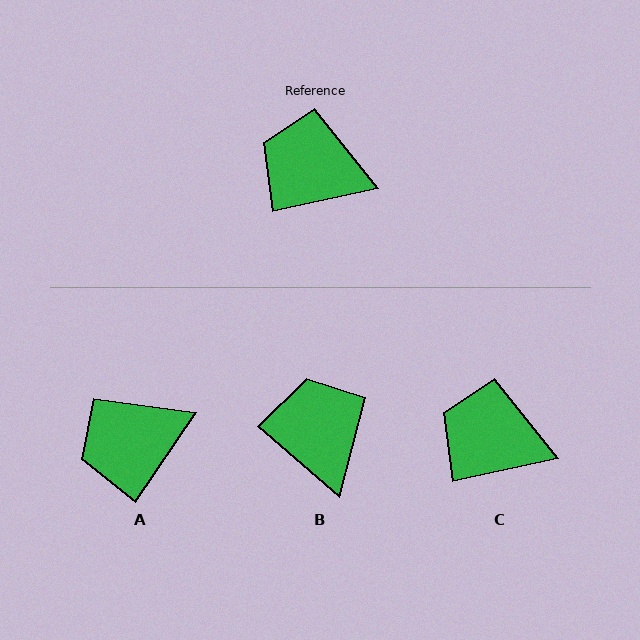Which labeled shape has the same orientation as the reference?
C.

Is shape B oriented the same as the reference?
No, it is off by about 53 degrees.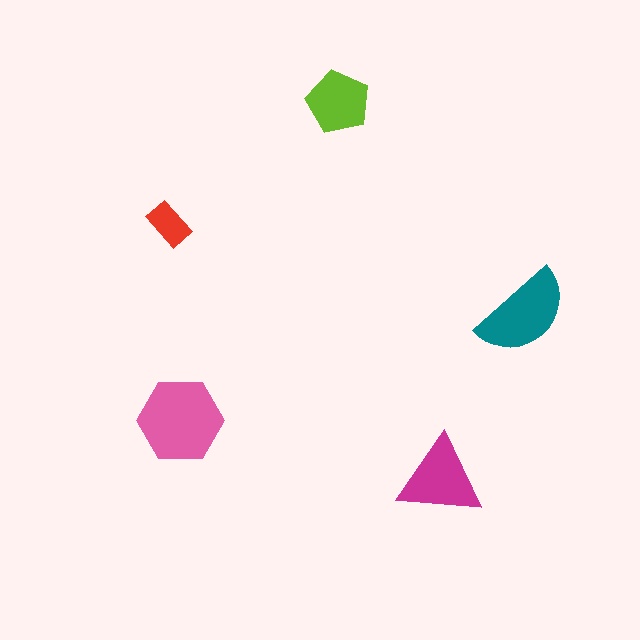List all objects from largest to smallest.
The pink hexagon, the teal semicircle, the magenta triangle, the lime pentagon, the red rectangle.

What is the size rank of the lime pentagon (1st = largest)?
4th.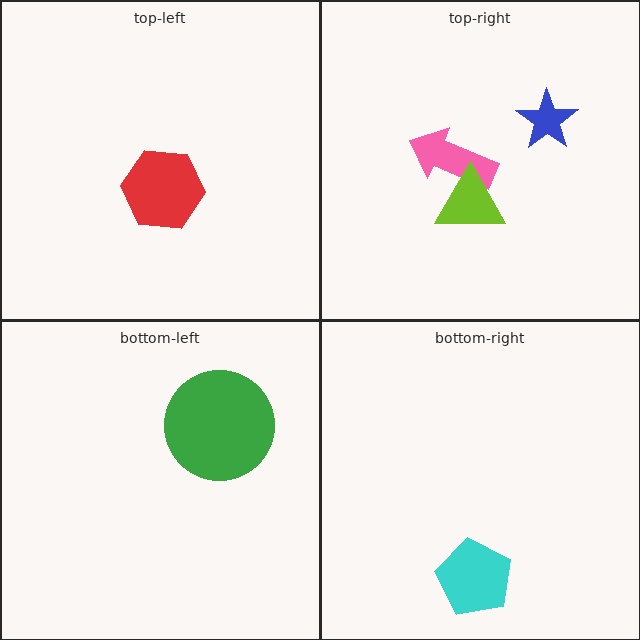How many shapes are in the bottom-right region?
1.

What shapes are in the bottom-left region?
The green circle.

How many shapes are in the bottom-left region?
1.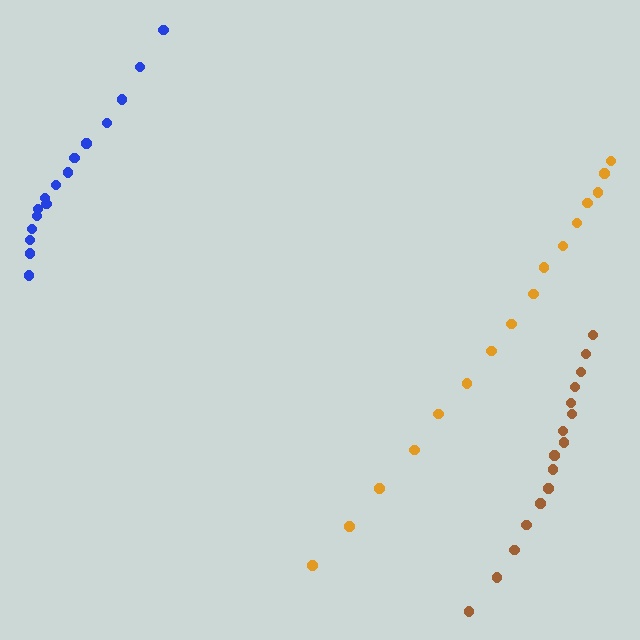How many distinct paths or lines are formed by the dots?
There are 3 distinct paths.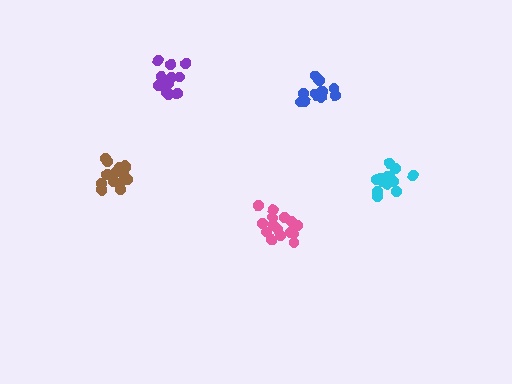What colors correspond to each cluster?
The clusters are colored: purple, blue, brown, pink, cyan.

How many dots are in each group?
Group 1: 13 dots, Group 2: 12 dots, Group 3: 16 dots, Group 4: 15 dots, Group 5: 16 dots (72 total).